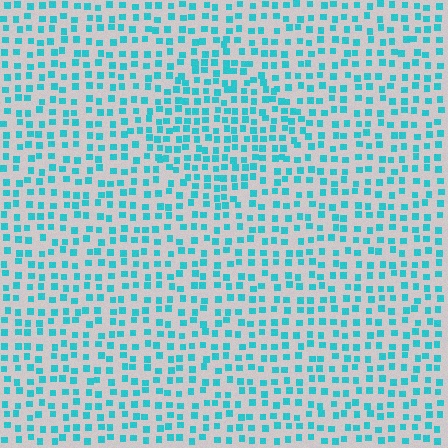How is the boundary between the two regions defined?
The boundary is defined by a change in element density (approximately 1.5x ratio). All elements are the same color, size, and shape.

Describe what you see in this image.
The image contains small cyan elements arranged at two different densities. A diamond-shaped region is visible where the elements are more densely packed than the surrounding area.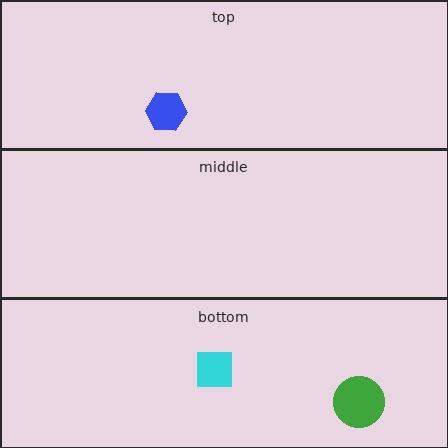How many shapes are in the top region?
1.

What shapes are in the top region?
The blue hexagon.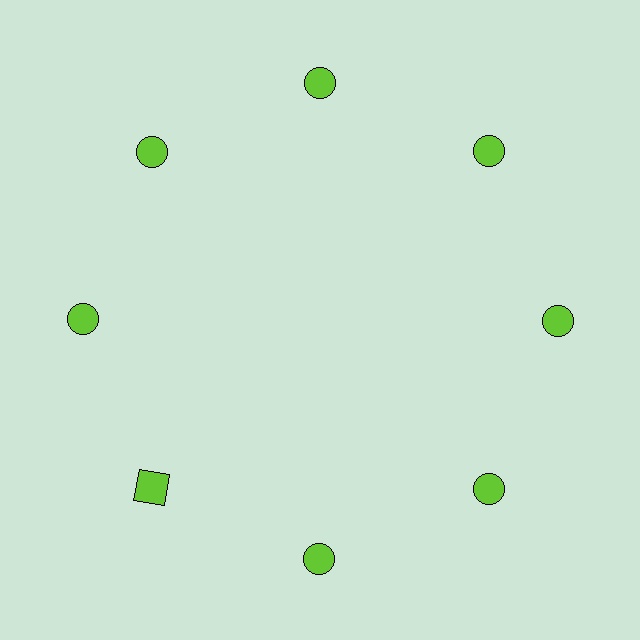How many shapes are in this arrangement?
There are 8 shapes arranged in a ring pattern.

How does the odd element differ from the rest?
It has a different shape: square instead of circle.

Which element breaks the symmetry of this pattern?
The lime square at roughly the 8 o'clock position breaks the symmetry. All other shapes are lime circles.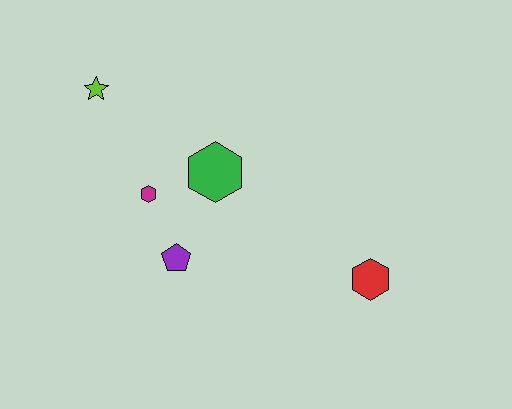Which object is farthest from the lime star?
The red hexagon is farthest from the lime star.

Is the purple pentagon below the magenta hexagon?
Yes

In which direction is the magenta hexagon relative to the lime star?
The magenta hexagon is below the lime star.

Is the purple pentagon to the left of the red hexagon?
Yes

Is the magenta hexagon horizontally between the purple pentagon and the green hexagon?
No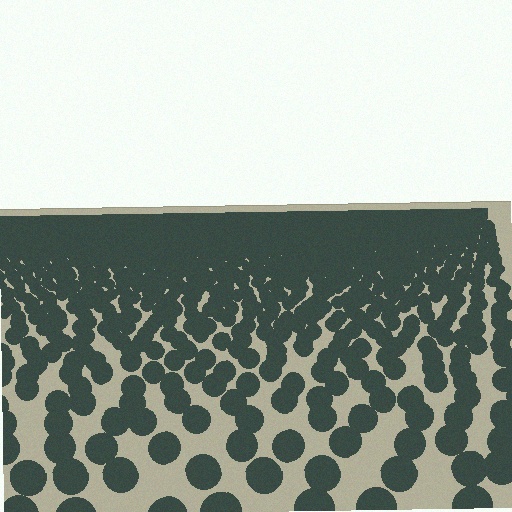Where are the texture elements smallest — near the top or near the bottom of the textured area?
Near the top.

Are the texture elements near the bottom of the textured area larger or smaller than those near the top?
Larger. Near the bottom, elements are closer to the viewer and appear at a bigger on-screen size.